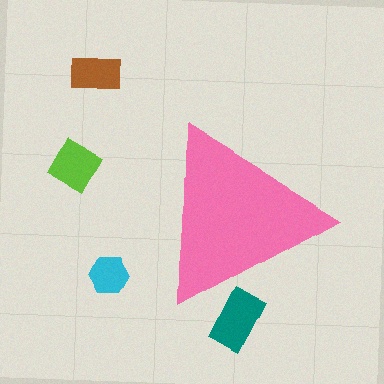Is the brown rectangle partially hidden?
No, the brown rectangle is fully visible.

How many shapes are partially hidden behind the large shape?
1 shape is partially hidden.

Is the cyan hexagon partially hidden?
No, the cyan hexagon is fully visible.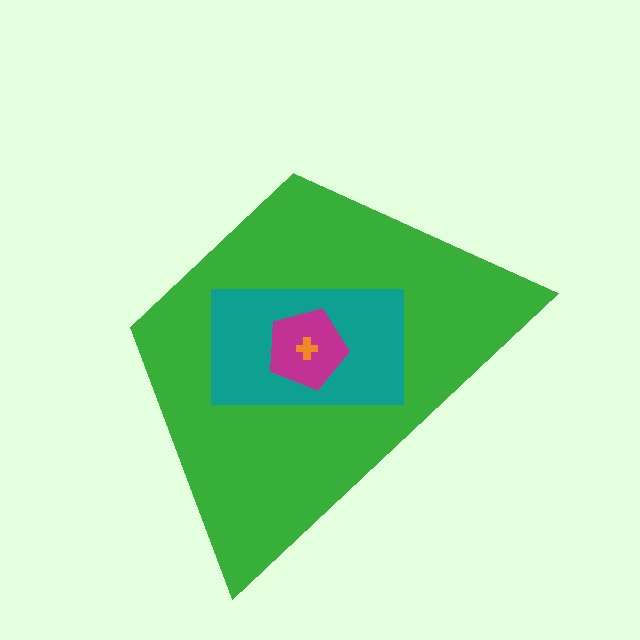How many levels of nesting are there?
4.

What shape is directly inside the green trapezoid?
The teal rectangle.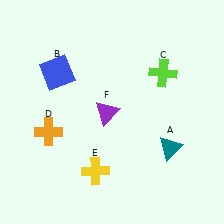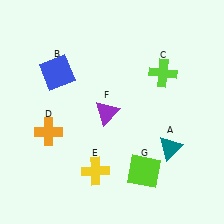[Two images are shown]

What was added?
A lime square (G) was added in Image 2.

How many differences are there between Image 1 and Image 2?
There is 1 difference between the two images.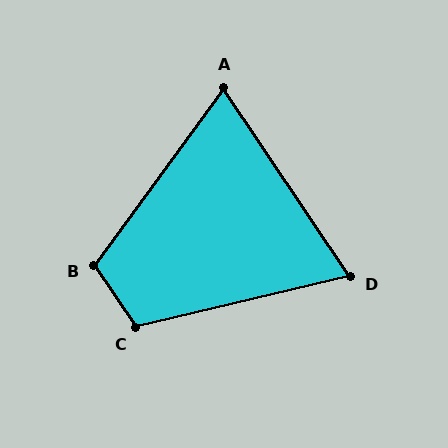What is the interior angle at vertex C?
Approximately 110 degrees (obtuse).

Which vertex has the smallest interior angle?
D, at approximately 70 degrees.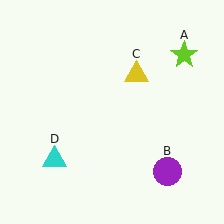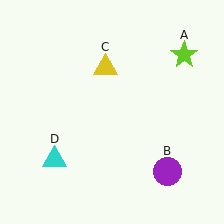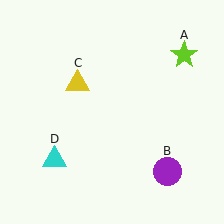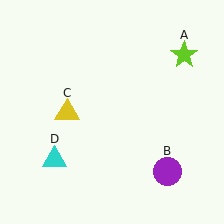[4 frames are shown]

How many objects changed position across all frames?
1 object changed position: yellow triangle (object C).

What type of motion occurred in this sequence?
The yellow triangle (object C) rotated counterclockwise around the center of the scene.